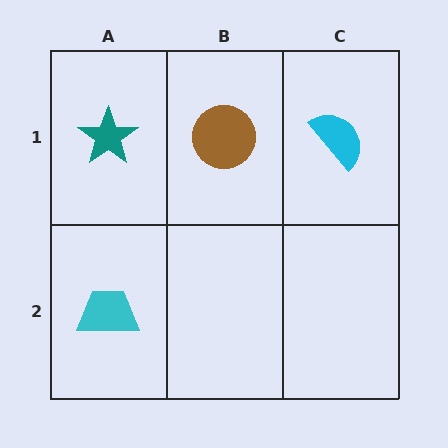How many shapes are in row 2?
1 shape.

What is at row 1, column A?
A teal star.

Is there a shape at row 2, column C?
No, that cell is empty.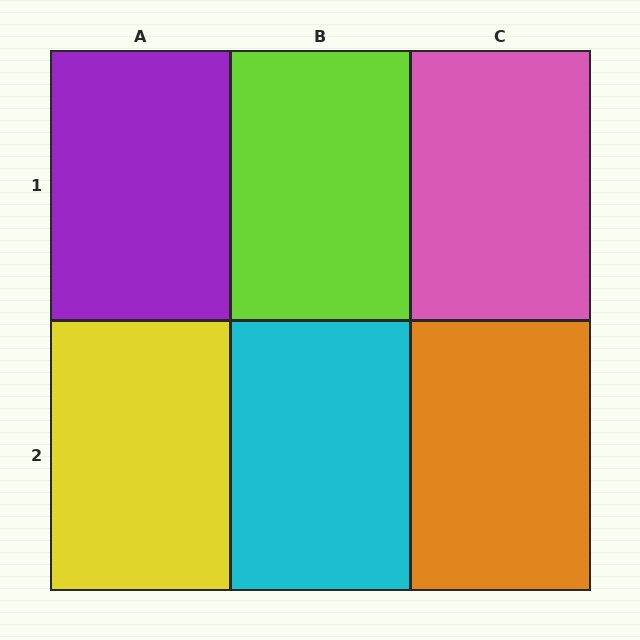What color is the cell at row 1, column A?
Purple.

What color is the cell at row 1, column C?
Pink.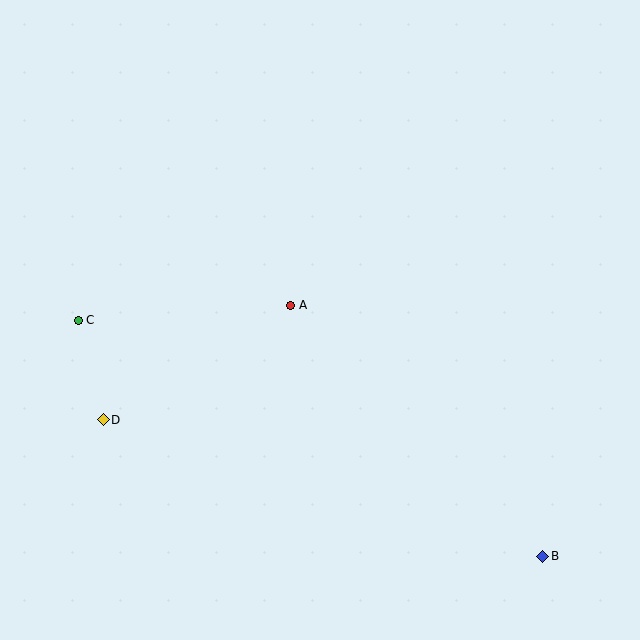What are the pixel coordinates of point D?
Point D is at (103, 420).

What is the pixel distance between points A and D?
The distance between A and D is 220 pixels.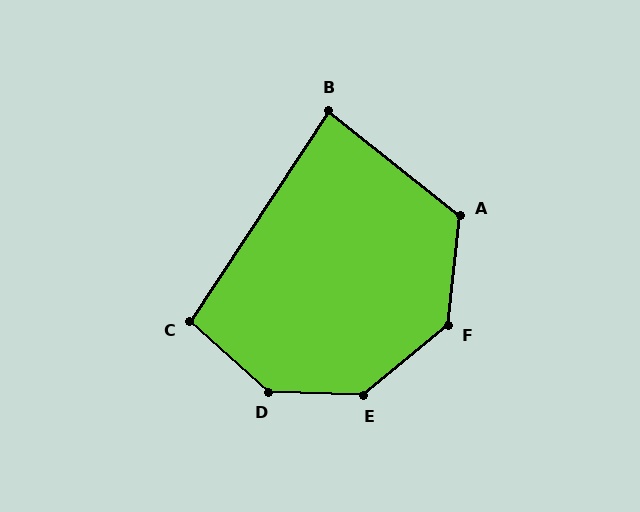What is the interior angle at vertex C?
Approximately 99 degrees (obtuse).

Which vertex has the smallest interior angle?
B, at approximately 85 degrees.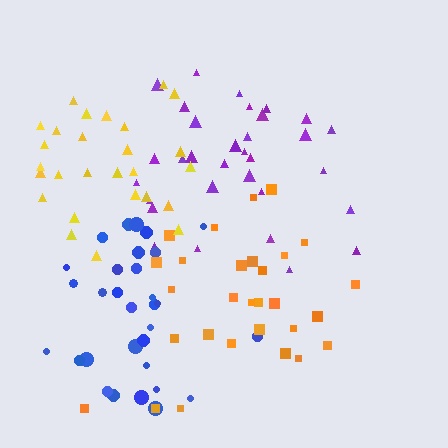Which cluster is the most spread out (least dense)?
Orange.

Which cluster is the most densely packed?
Yellow.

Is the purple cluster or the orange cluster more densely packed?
Purple.